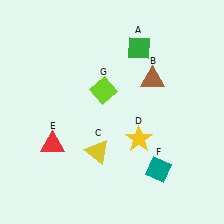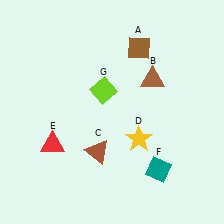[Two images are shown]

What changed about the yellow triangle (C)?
In Image 1, C is yellow. In Image 2, it changed to brown.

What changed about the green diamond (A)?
In Image 1, A is green. In Image 2, it changed to brown.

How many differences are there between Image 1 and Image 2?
There are 2 differences between the two images.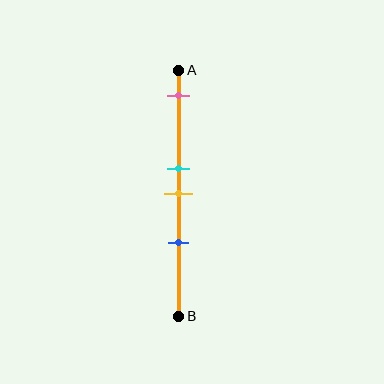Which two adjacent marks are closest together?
The cyan and yellow marks are the closest adjacent pair.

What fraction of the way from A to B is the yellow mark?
The yellow mark is approximately 50% (0.5) of the way from A to B.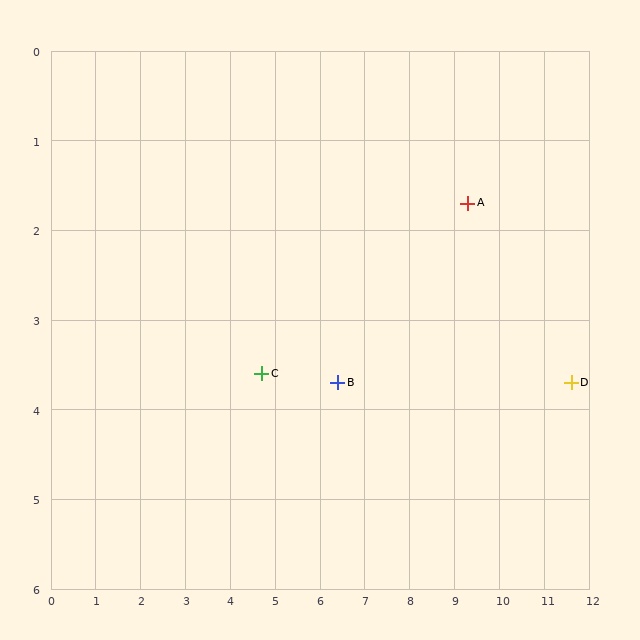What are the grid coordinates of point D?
Point D is at approximately (11.6, 3.7).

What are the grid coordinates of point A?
Point A is at approximately (9.3, 1.7).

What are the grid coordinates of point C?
Point C is at approximately (4.7, 3.6).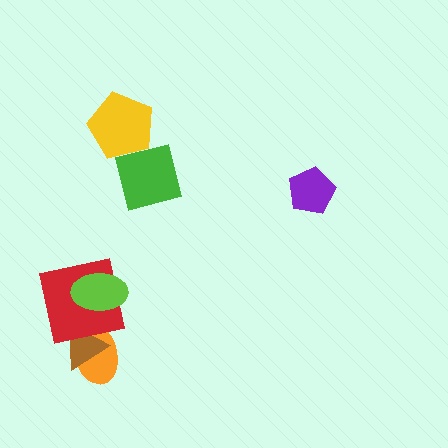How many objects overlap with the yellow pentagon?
1 object overlaps with the yellow pentagon.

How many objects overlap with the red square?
3 objects overlap with the red square.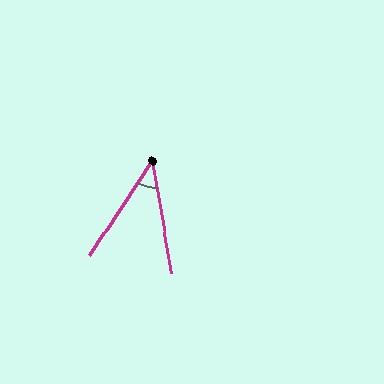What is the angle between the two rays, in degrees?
Approximately 43 degrees.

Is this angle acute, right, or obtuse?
It is acute.